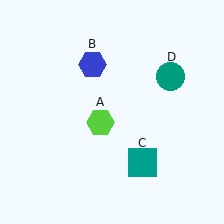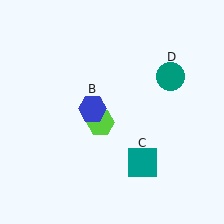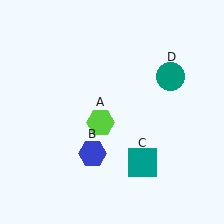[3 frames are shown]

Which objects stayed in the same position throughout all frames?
Lime hexagon (object A) and teal square (object C) and teal circle (object D) remained stationary.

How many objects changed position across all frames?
1 object changed position: blue hexagon (object B).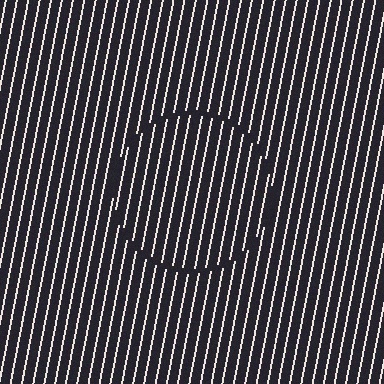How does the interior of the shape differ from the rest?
The interior of the shape contains the same grating, shifted by half a period — the contour is defined by the phase discontinuity where line-ends from the inner and outer gratings abut.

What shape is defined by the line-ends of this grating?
An illusory circle. The interior of the shape contains the same grating, shifted by half a period — the contour is defined by the phase discontinuity where line-ends from the inner and outer gratings abut.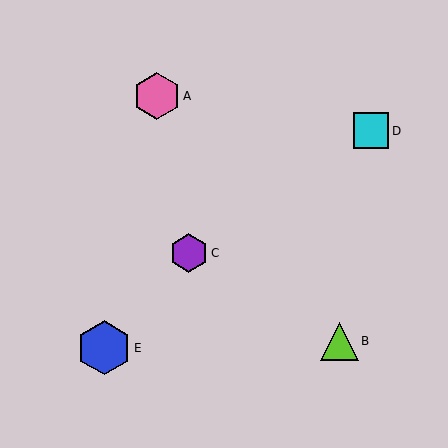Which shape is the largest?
The blue hexagon (labeled E) is the largest.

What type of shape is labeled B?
Shape B is a lime triangle.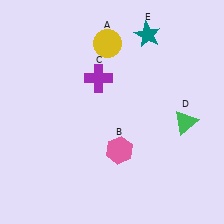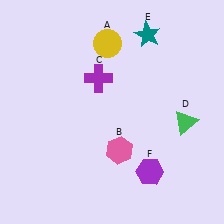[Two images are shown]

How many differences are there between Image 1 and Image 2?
There is 1 difference between the two images.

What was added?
A purple hexagon (F) was added in Image 2.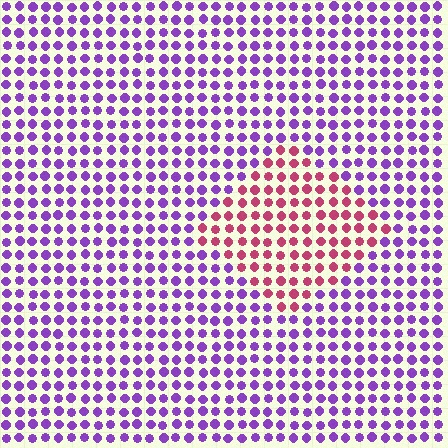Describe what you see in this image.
The image is filled with small purple elements in a uniform arrangement. A diamond-shaped region is visible where the elements are tinted to a slightly different hue, forming a subtle color boundary.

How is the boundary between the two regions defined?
The boundary is defined purely by a slight shift in hue (about 61 degrees). Spacing, size, and orientation are identical on both sides.